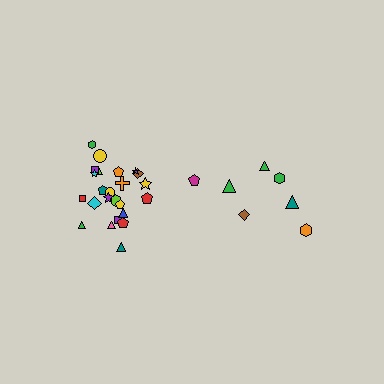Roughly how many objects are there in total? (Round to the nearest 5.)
Roughly 30 objects in total.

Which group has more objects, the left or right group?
The left group.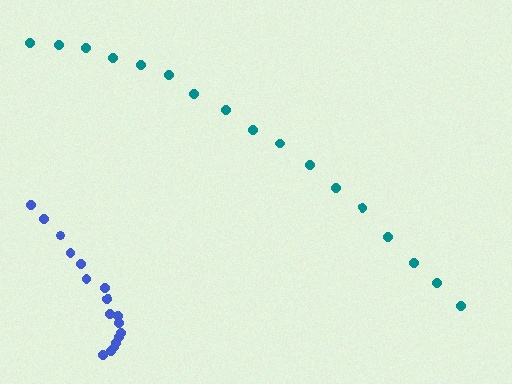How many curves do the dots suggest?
There are 2 distinct paths.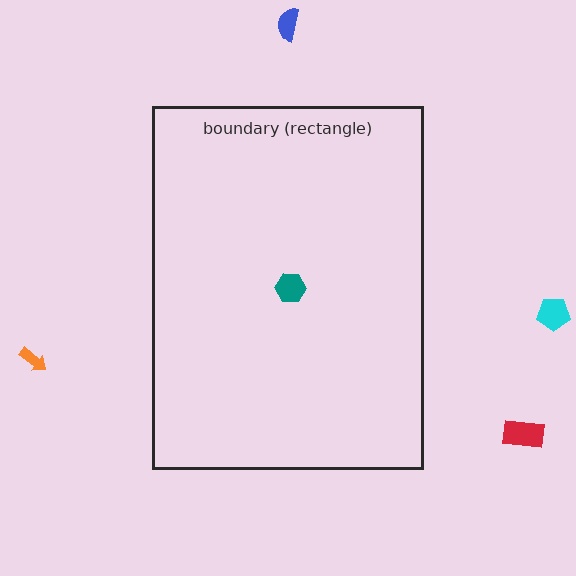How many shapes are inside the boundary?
1 inside, 4 outside.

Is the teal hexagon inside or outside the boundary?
Inside.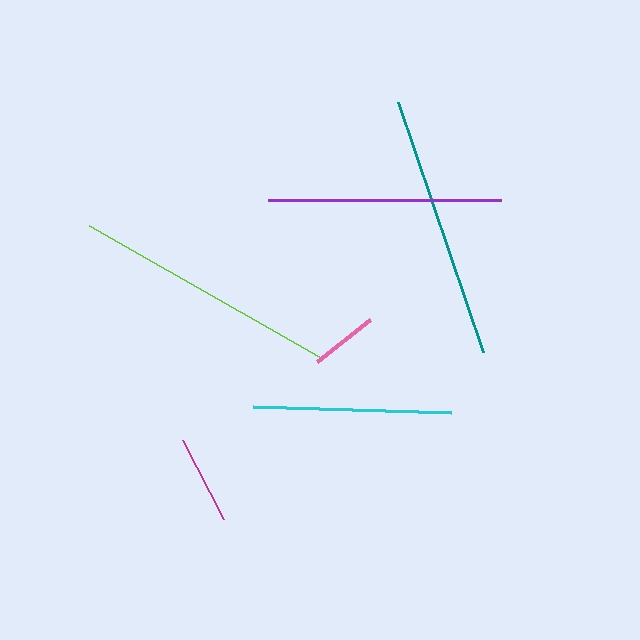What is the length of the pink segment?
The pink segment is approximately 69 pixels long.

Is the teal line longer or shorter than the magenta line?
The teal line is longer than the magenta line.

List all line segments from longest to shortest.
From longest to shortest: lime, teal, purple, cyan, magenta, pink.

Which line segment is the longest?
The lime line is the longest at approximately 265 pixels.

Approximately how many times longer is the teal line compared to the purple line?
The teal line is approximately 1.1 times the length of the purple line.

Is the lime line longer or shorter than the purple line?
The lime line is longer than the purple line.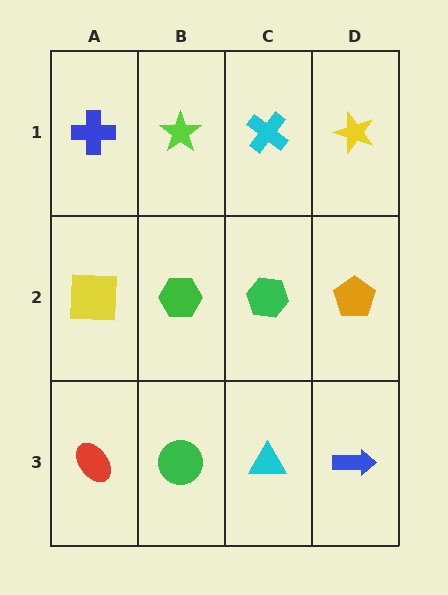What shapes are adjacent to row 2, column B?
A lime star (row 1, column B), a green circle (row 3, column B), a yellow square (row 2, column A), a green hexagon (row 2, column C).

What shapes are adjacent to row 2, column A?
A blue cross (row 1, column A), a red ellipse (row 3, column A), a green hexagon (row 2, column B).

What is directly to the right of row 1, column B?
A cyan cross.